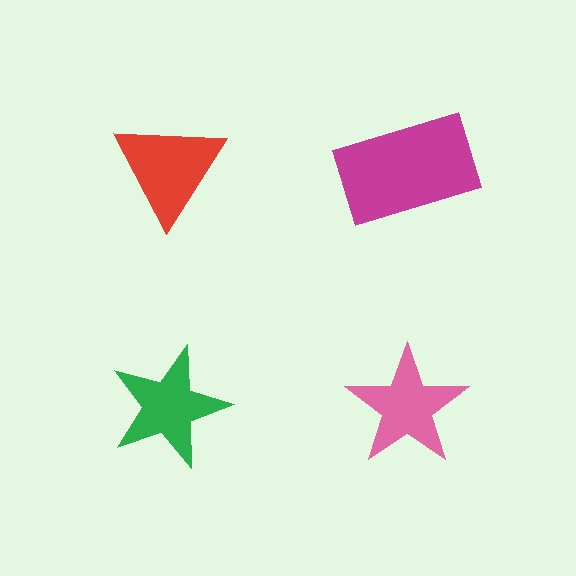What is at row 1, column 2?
A magenta rectangle.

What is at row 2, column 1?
A green star.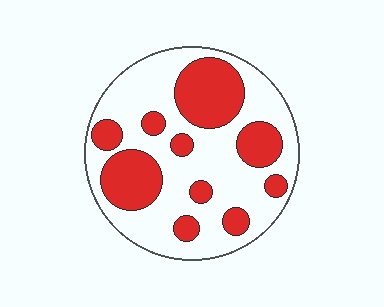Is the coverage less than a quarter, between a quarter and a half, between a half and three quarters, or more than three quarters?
Between a quarter and a half.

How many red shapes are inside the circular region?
10.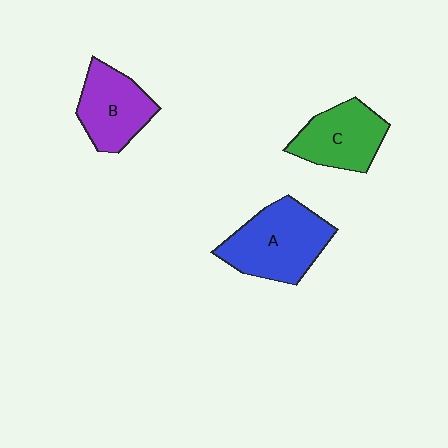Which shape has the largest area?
Shape A (blue).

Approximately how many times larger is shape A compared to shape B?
Approximately 1.3 times.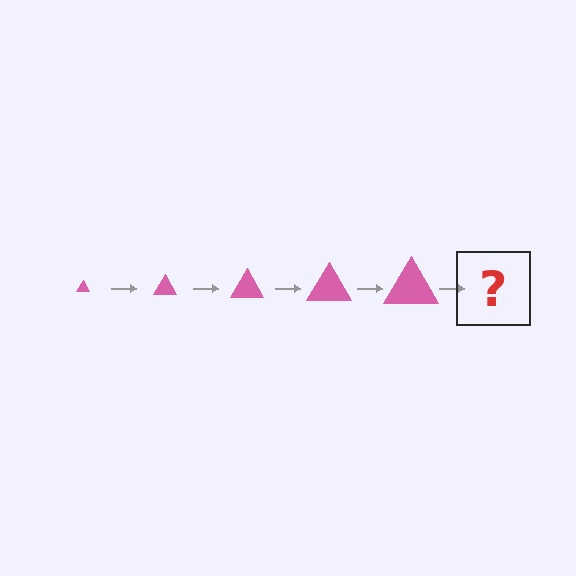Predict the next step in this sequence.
The next step is a pink triangle, larger than the previous one.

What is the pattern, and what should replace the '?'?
The pattern is that the triangle gets progressively larger each step. The '?' should be a pink triangle, larger than the previous one.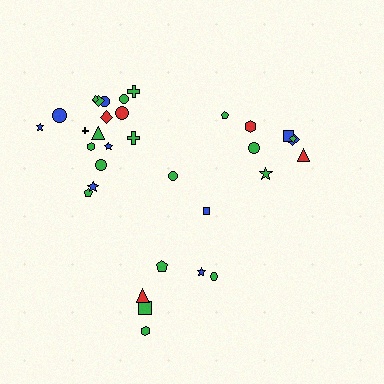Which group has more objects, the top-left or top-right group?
The top-left group.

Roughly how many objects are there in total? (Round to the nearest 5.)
Roughly 35 objects in total.